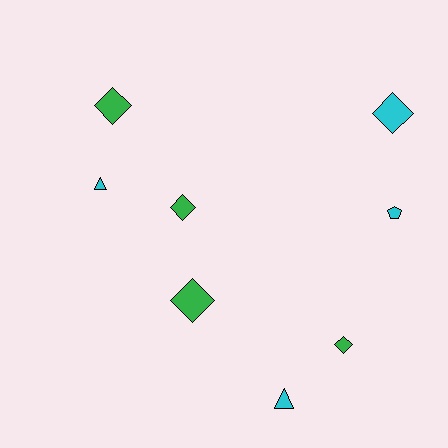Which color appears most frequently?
Green, with 4 objects.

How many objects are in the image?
There are 8 objects.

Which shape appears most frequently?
Diamond, with 5 objects.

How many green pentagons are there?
There are no green pentagons.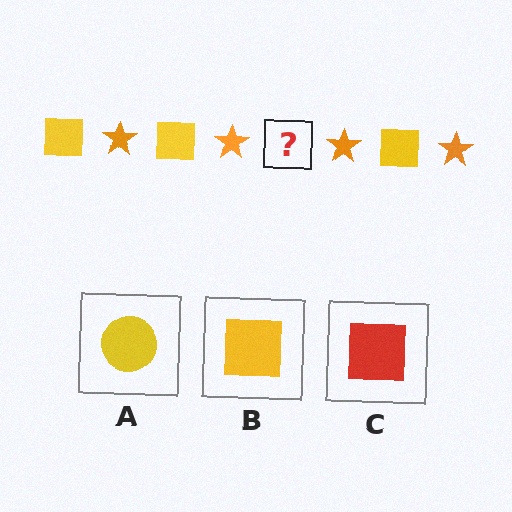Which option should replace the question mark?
Option B.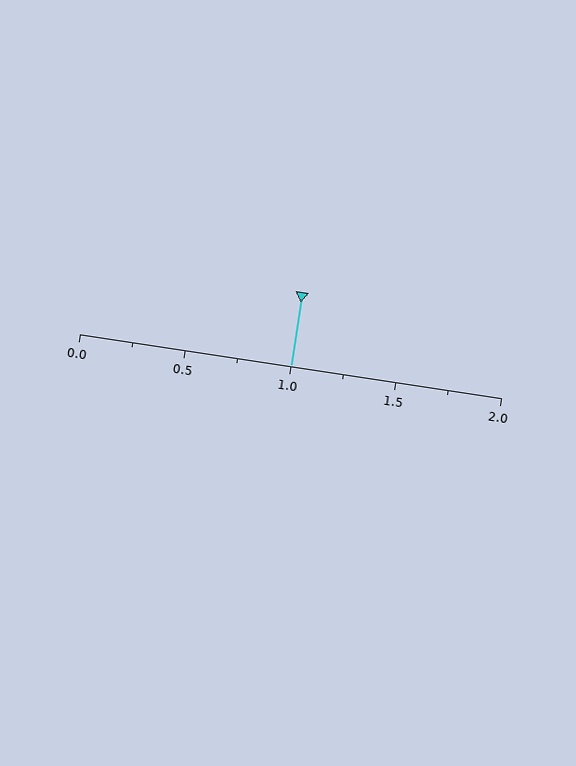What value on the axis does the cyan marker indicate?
The marker indicates approximately 1.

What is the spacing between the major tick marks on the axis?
The major ticks are spaced 0.5 apart.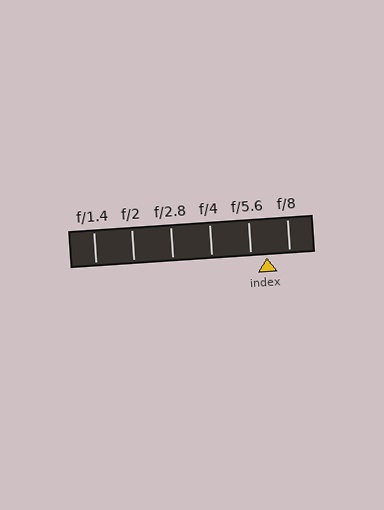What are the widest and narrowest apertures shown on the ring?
The widest aperture shown is f/1.4 and the narrowest is f/8.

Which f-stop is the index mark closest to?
The index mark is closest to f/5.6.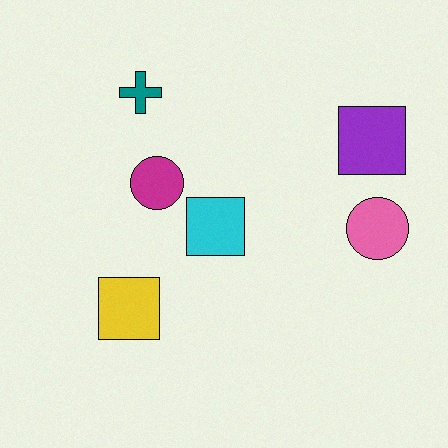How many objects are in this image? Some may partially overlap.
There are 6 objects.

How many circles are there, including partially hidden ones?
There are 2 circles.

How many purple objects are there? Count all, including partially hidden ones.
There is 1 purple object.